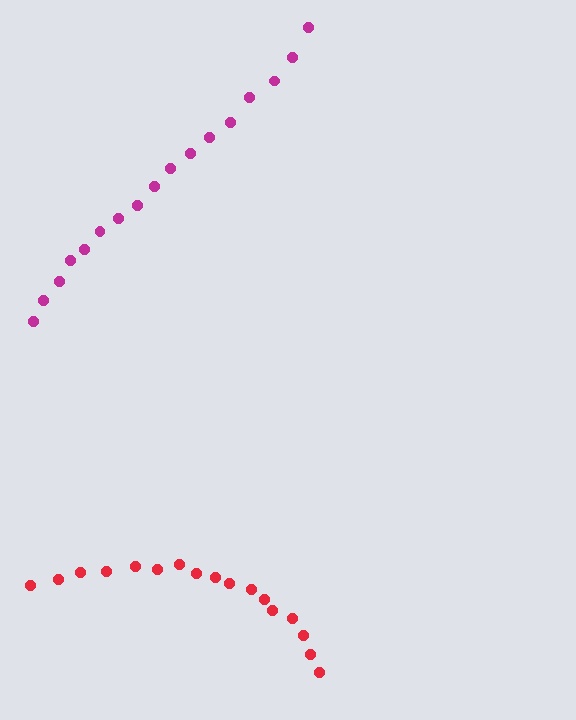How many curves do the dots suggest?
There are 2 distinct paths.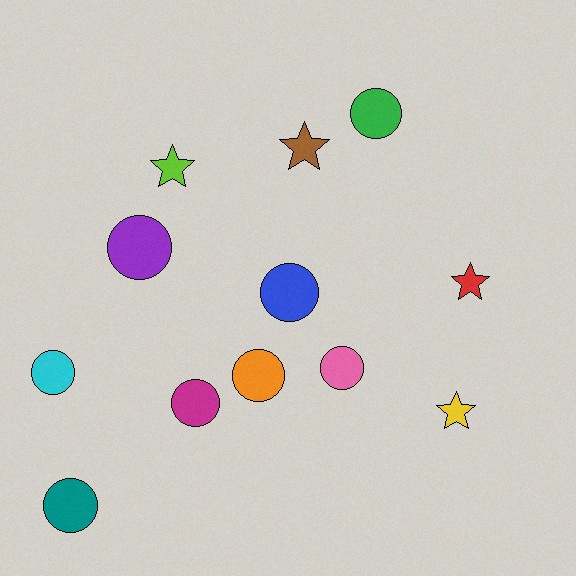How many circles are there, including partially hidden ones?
There are 8 circles.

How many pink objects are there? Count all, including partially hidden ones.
There is 1 pink object.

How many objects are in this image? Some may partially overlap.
There are 12 objects.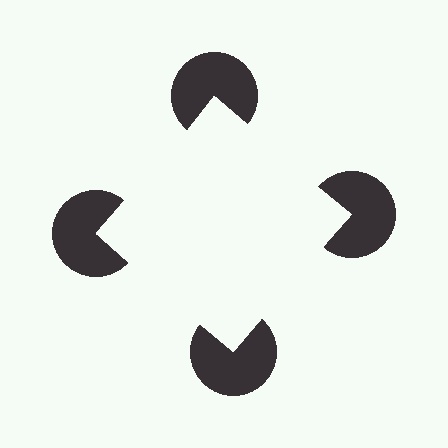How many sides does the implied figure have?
4 sides.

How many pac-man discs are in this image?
There are 4 — one at each vertex of the illusory square.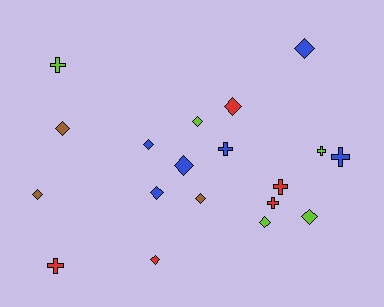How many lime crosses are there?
There are 2 lime crosses.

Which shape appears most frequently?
Diamond, with 12 objects.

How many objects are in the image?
There are 19 objects.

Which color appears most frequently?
Blue, with 6 objects.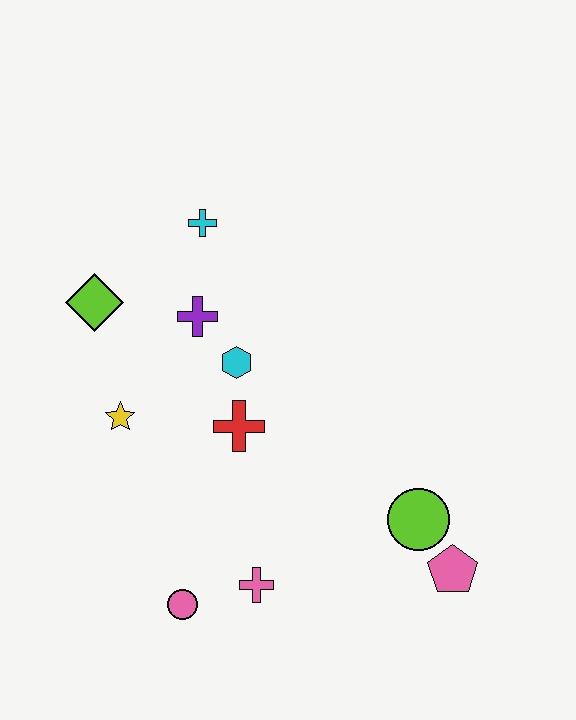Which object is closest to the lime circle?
The pink pentagon is closest to the lime circle.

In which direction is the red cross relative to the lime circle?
The red cross is to the left of the lime circle.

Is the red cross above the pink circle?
Yes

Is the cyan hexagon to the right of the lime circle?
No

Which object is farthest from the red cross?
The pink pentagon is farthest from the red cross.